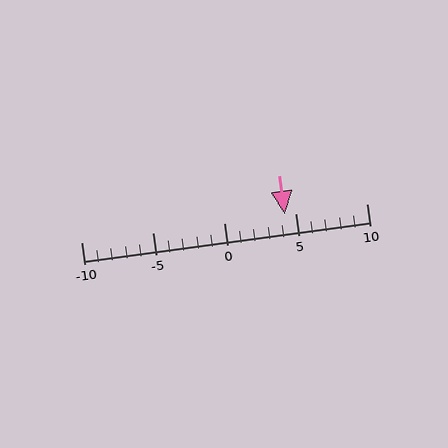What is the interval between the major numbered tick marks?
The major tick marks are spaced 5 units apart.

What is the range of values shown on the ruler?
The ruler shows values from -10 to 10.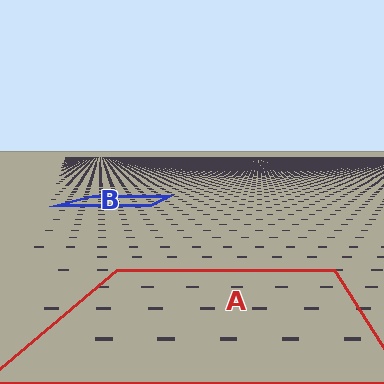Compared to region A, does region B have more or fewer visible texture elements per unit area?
Region B has more texture elements per unit area — they are packed more densely because it is farther away.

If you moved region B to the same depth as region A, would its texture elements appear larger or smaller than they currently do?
They would appear larger. At a closer depth, the same texture elements are projected at a bigger on-screen size.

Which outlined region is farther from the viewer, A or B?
Region B is farther from the viewer — the texture elements inside it appear smaller and more densely packed.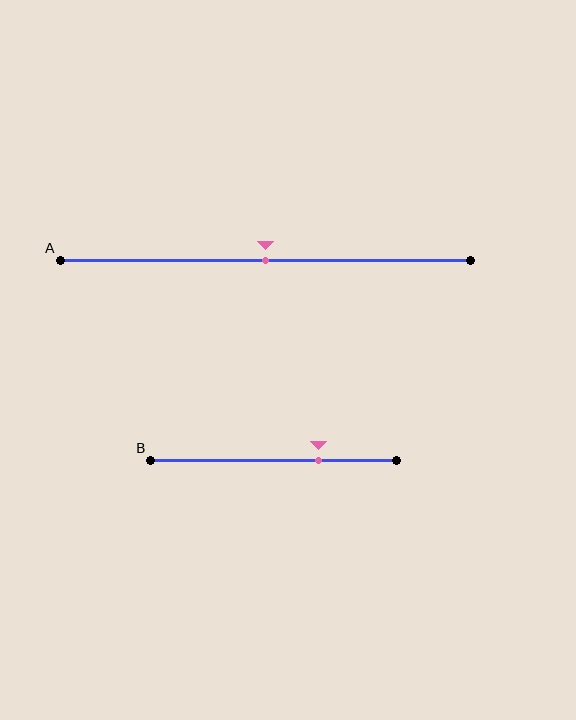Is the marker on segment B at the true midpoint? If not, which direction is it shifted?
No, the marker on segment B is shifted to the right by about 18% of the segment length.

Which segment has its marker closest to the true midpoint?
Segment A has its marker closest to the true midpoint.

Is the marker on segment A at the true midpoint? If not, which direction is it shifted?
Yes, the marker on segment A is at the true midpoint.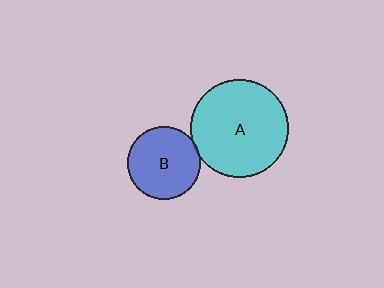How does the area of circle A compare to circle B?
Approximately 1.8 times.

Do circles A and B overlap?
Yes.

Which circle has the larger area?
Circle A (cyan).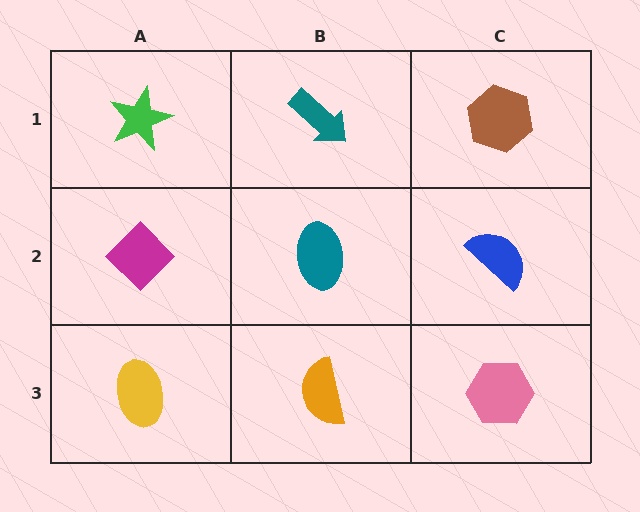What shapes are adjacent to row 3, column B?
A teal ellipse (row 2, column B), a yellow ellipse (row 3, column A), a pink hexagon (row 3, column C).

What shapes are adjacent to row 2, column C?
A brown hexagon (row 1, column C), a pink hexagon (row 3, column C), a teal ellipse (row 2, column B).